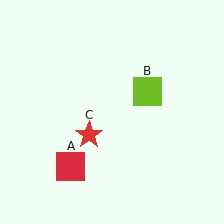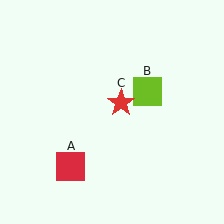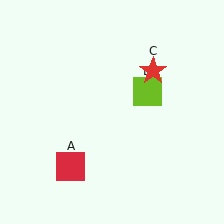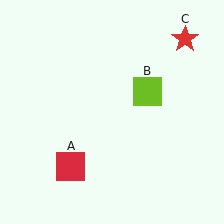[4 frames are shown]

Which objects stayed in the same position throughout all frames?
Red square (object A) and lime square (object B) remained stationary.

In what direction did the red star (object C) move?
The red star (object C) moved up and to the right.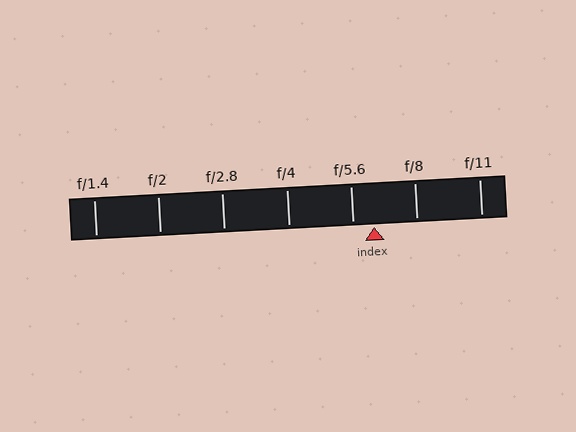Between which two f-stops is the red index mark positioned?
The index mark is between f/5.6 and f/8.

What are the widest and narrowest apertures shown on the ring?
The widest aperture shown is f/1.4 and the narrowest is f/11.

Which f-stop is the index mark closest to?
The index mark is closest to f/5.6.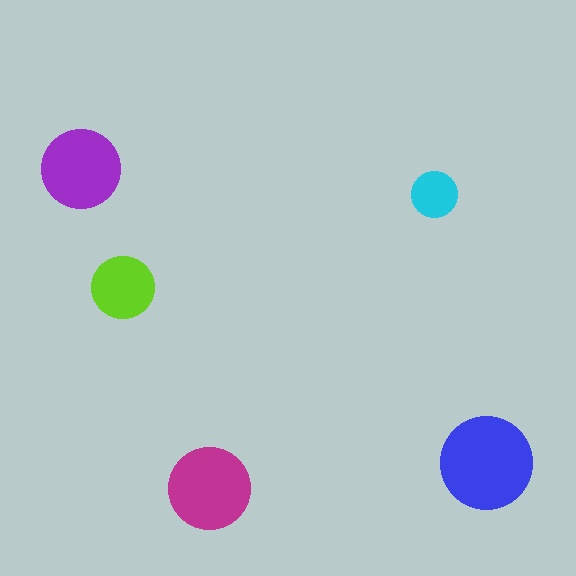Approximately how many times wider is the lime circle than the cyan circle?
About 1.5 times wider.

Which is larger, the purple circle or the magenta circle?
The magenta one.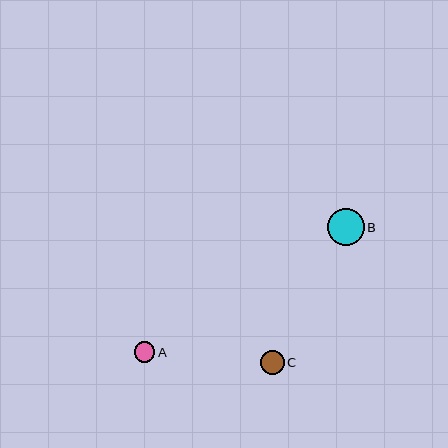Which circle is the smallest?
Circle A is the smallest with a size of approximately 21 pixels.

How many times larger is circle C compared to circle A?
Circle C is approximately 1.1 times the size of circle A.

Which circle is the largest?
Circle B is the largest with a size of approximately 37 pixels.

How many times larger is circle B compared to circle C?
Circle B is approximately 1.6 times the size of circle C.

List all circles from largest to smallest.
From largest to smallest: B, C, A.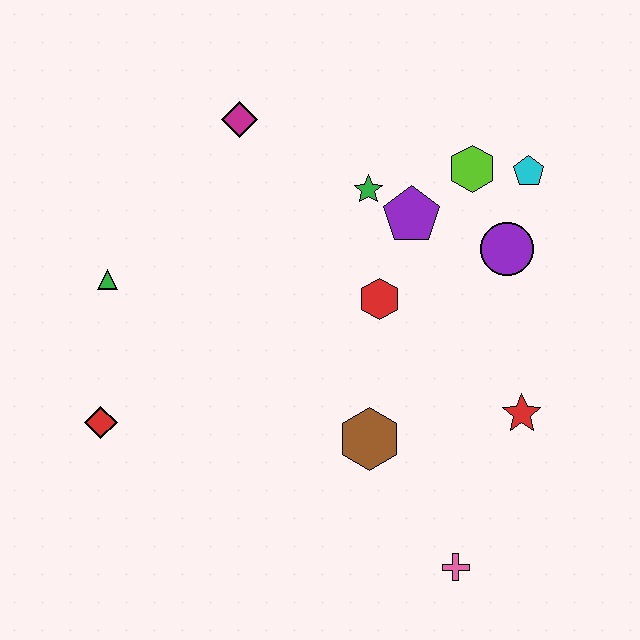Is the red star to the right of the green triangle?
Yes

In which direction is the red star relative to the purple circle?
The red star is below the purple circle.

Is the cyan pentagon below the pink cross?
No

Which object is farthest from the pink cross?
The magenta diamond is farthest from the pink cross.